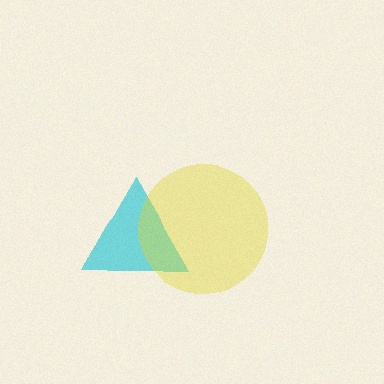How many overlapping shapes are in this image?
There are 2 overlapping shapes in the image.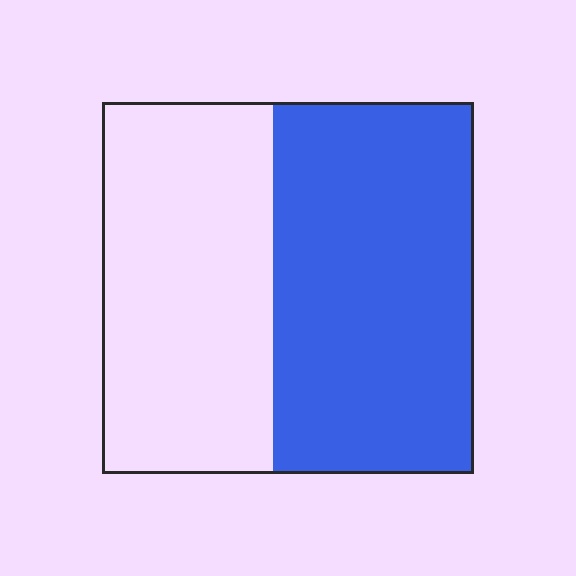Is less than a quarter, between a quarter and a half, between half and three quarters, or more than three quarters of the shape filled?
Between half and three quarters.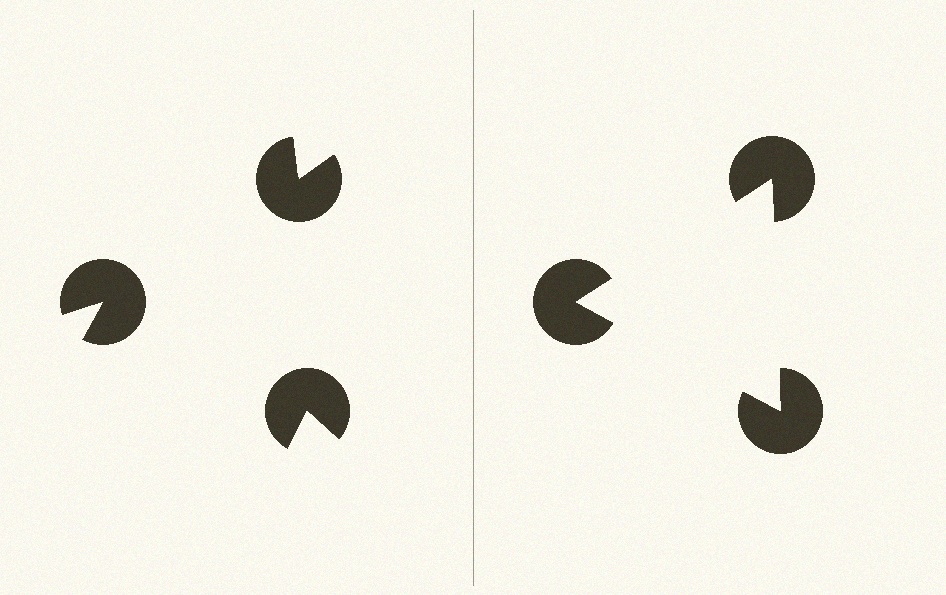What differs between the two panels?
The pac-man discs are positioned identically on both sides; only the wedge orientations differ. On the right they align to a triangle; on the left they are misaligned.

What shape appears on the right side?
An illusory triangle.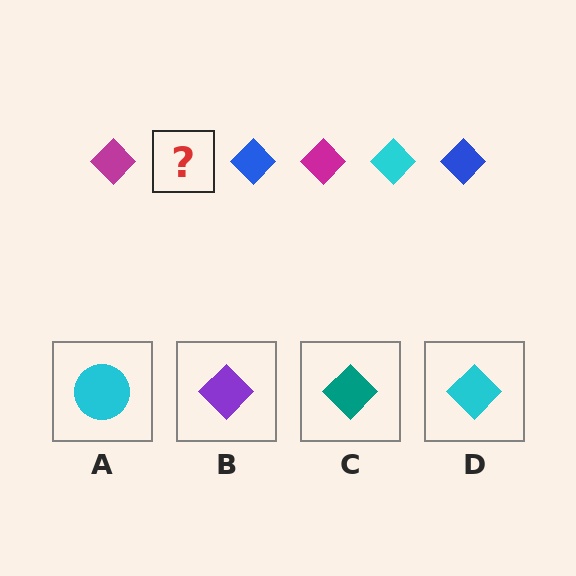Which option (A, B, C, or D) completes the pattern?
D.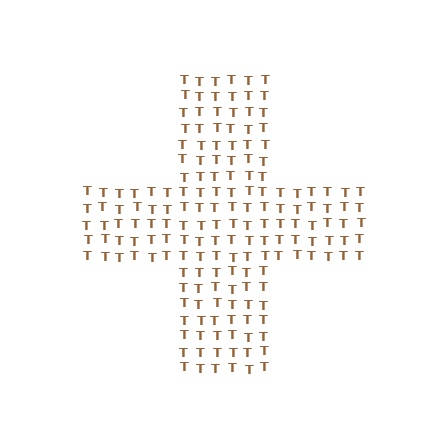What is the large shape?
The large shape is a cross.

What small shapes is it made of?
It is made of small letter T's.